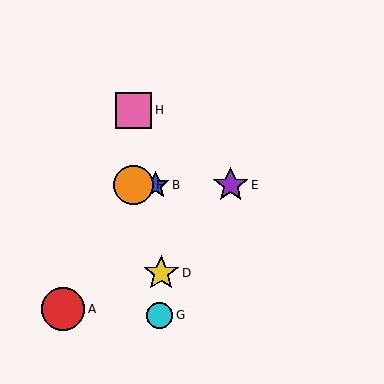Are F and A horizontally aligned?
No, F is at y≈185 and A is at y≈309.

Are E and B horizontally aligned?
Yes, both are at y≈185.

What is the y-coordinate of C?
Object C is at y≈185.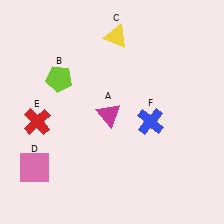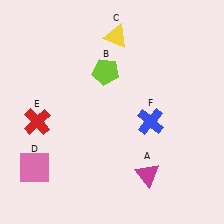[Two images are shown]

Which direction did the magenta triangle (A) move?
The magenta triangle (A) moved down.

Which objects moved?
The objects that moved are: the magenta triangle (A), the lime pentagon (B).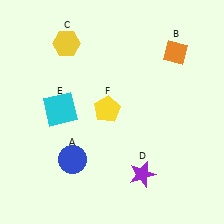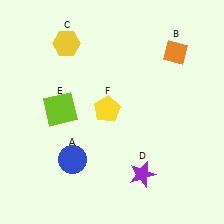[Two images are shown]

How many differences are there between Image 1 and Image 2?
There is 1 difference between the two images.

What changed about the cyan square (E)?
In Image 1, E is cyan. In Image 2, it changed to lime.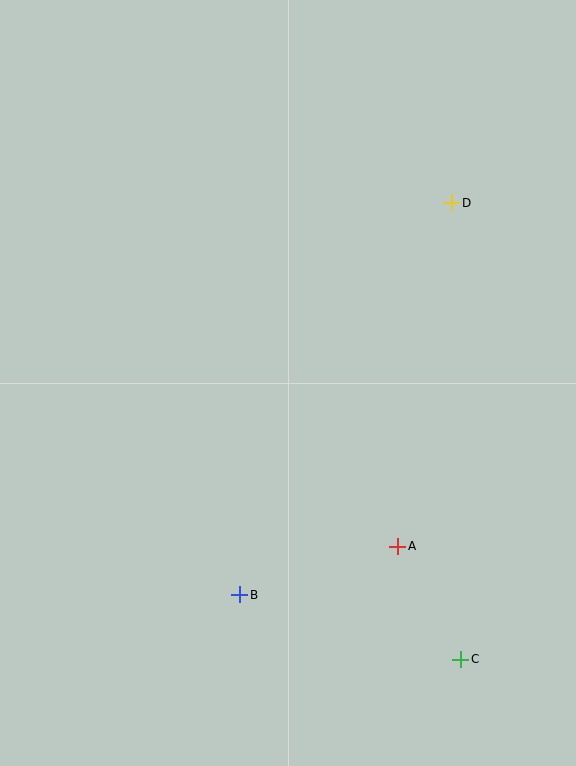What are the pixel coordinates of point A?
Point A is at (398, 546).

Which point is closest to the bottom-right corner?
Point C is closest to the bottom-right corner.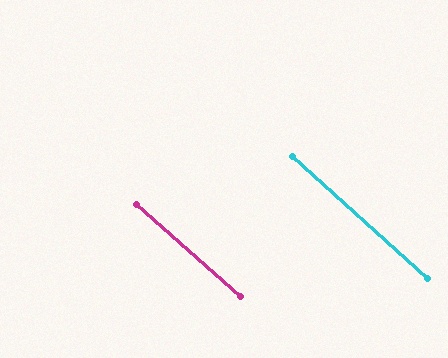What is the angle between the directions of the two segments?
Approximately 1 degree.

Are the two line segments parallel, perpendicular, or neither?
Parallel — their directions differ by only 1.0°.